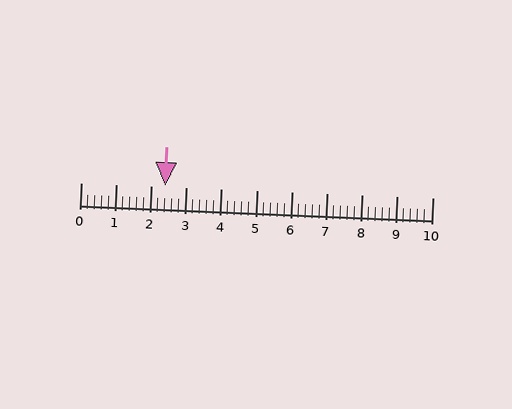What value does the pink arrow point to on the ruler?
The pink arrow points to approximately 2.4.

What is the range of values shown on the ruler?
The ruler shows values from 0 to 10.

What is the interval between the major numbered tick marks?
The major tick marks are spaced 1 units apart.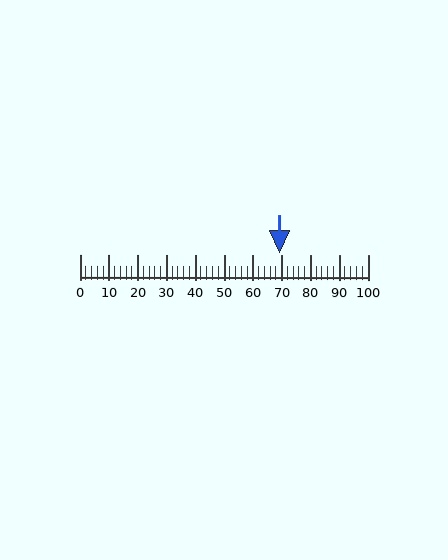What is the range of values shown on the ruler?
The ruler shows values from 0 to 100.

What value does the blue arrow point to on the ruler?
The blue arrow points to approximately 69.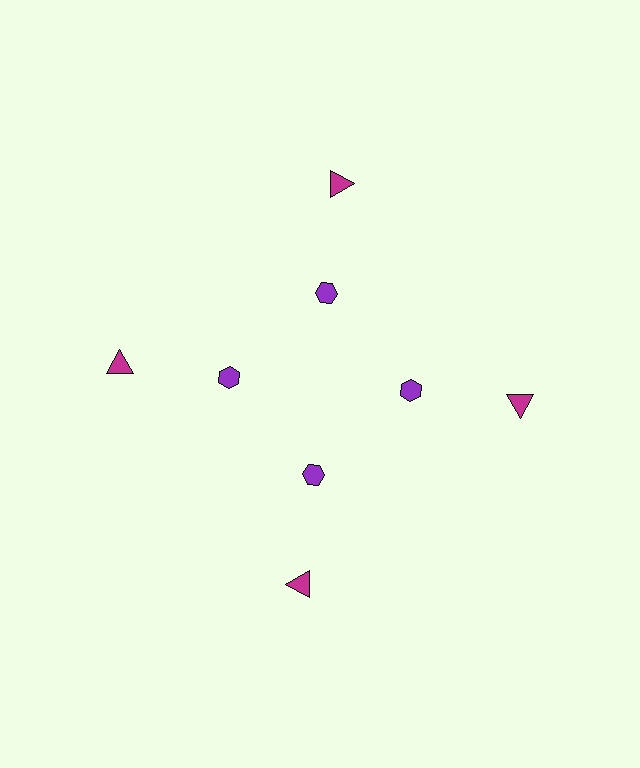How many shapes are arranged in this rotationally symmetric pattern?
There are 8 shapes, arranged in 4 groups of 2.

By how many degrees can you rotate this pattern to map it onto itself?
The pattern maps onto itself every 90 degrees of rotation.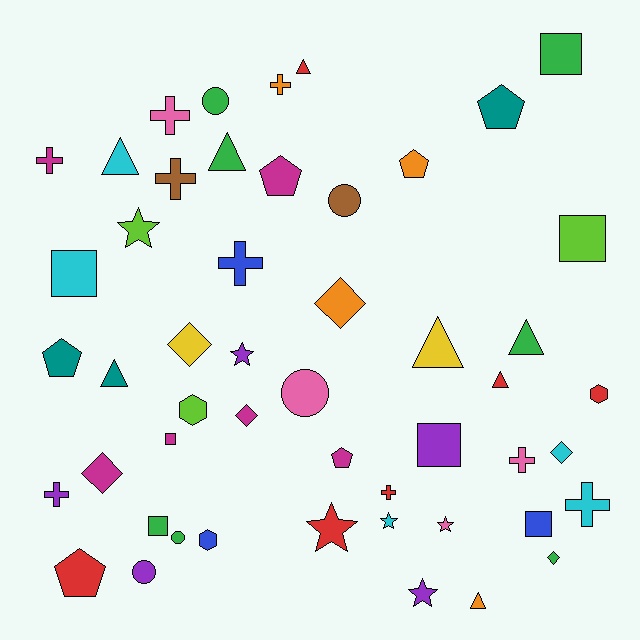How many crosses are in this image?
There are 9 crosses.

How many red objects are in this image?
There are 6 red objects.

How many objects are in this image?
There are 50 objects.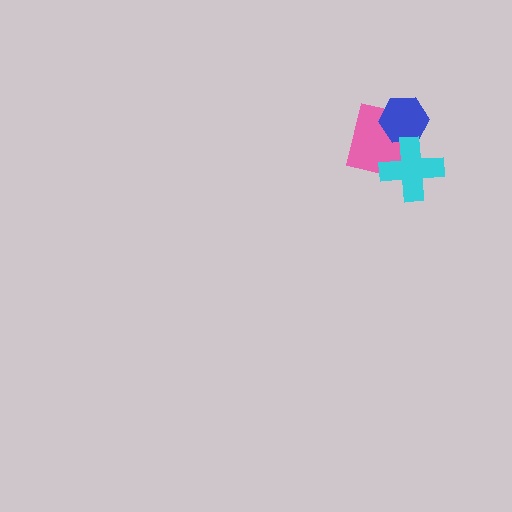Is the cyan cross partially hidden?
No, no other shape covers it.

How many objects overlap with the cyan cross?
2 objects overlap with the cyan cross.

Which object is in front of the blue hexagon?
The cyan cross is in front of the blue hexagon.